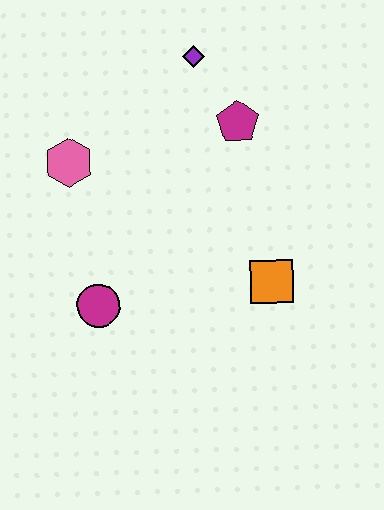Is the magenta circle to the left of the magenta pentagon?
Yes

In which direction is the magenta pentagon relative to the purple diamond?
The magenta pentagon is below the purple diamond.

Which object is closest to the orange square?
The magenta pentagon is closest to the orange square.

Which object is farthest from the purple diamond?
The magenta circle is farthest from the purple diamond.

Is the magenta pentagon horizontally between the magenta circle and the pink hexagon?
No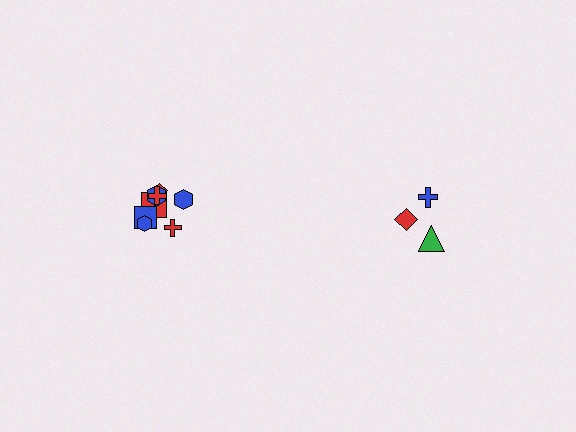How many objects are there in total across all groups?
There are 11 objects.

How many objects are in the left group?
There are 8 objects.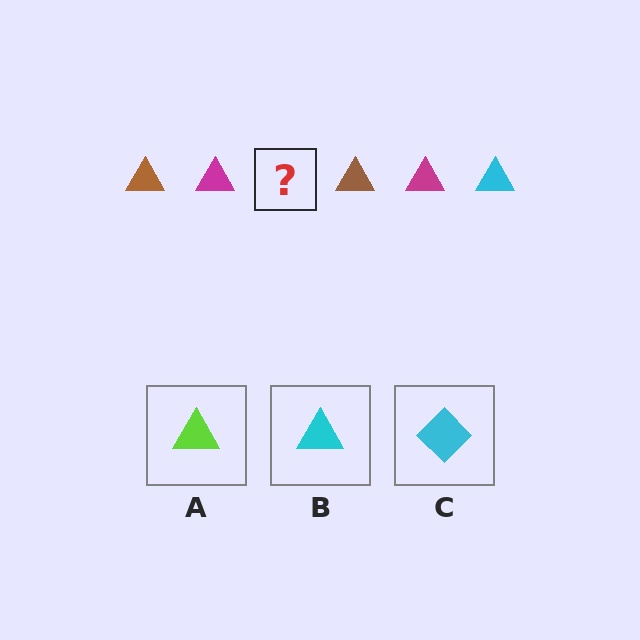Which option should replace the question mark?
Option B.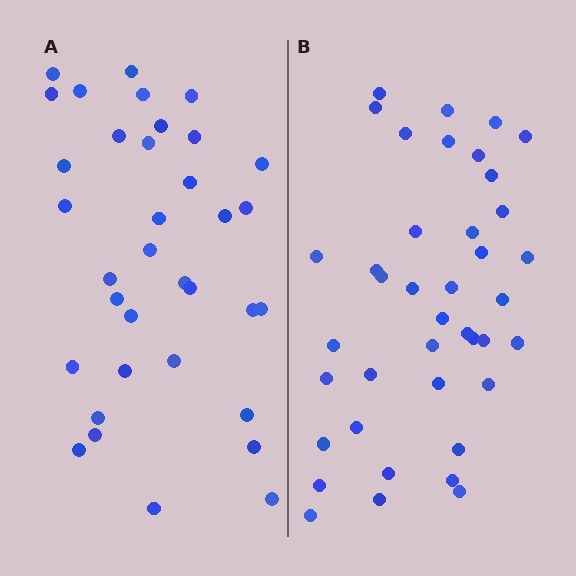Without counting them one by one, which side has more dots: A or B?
Region B (the right region) has more dots.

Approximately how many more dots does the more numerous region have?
Region B has about 5 more dots than region A.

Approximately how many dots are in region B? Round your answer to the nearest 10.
About 40 dots.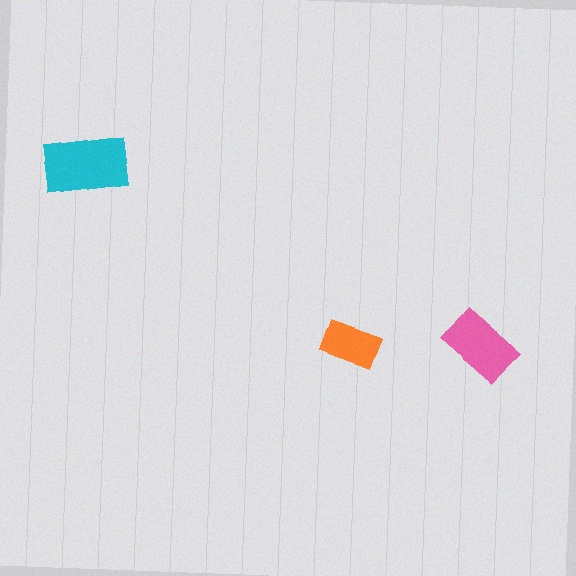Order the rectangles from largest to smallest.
the cyan one, the pink one, the orange one.